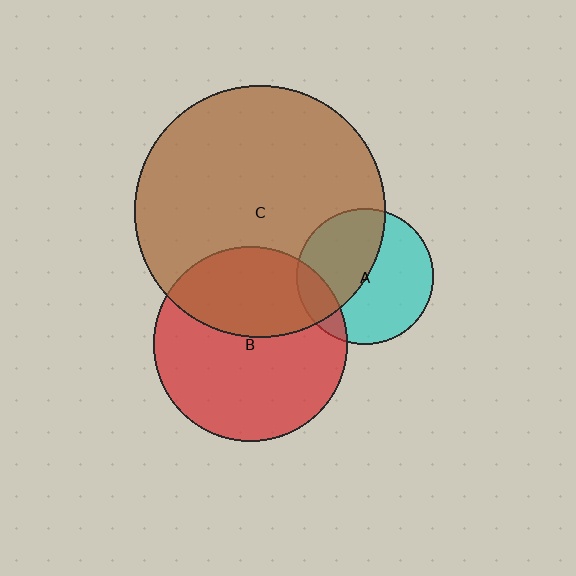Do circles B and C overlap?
Yes.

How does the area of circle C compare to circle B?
Approximately 1.7 times.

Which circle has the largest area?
Circle C (brown).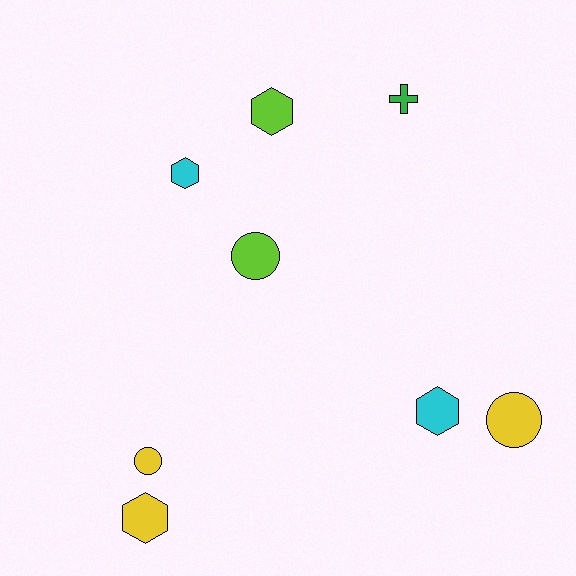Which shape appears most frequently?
Hexagon, with 4 objects.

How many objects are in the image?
There are 8 objects.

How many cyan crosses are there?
There are no cyan crosses.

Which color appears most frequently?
Yellow, with 3 objects.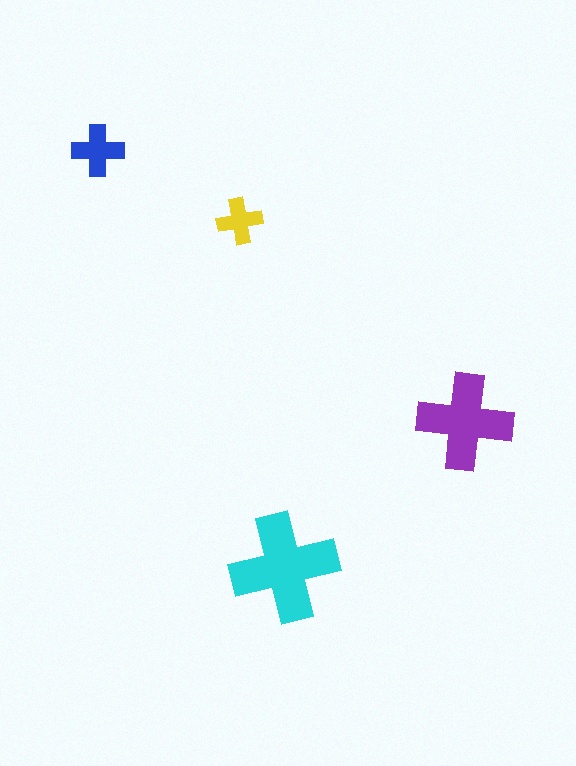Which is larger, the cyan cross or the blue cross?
The cyan one.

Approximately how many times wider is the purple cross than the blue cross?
About 2 times wider.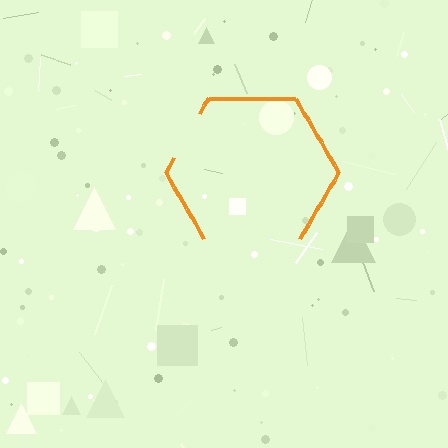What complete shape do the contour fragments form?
The contour fragments form a hexagon.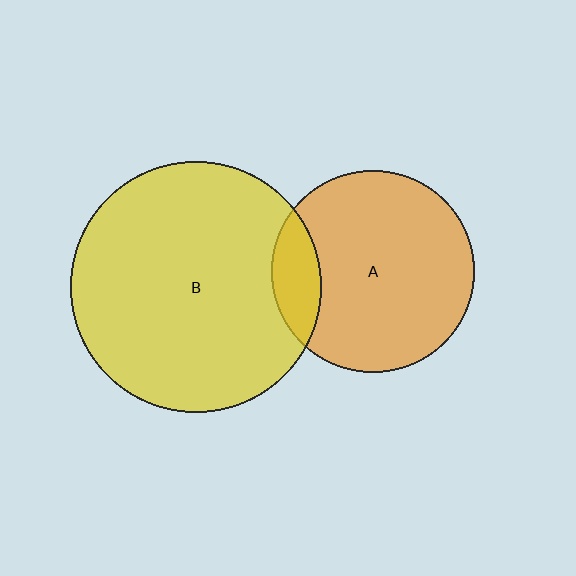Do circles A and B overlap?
Yes.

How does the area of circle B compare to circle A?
Approximately 1.5 times.